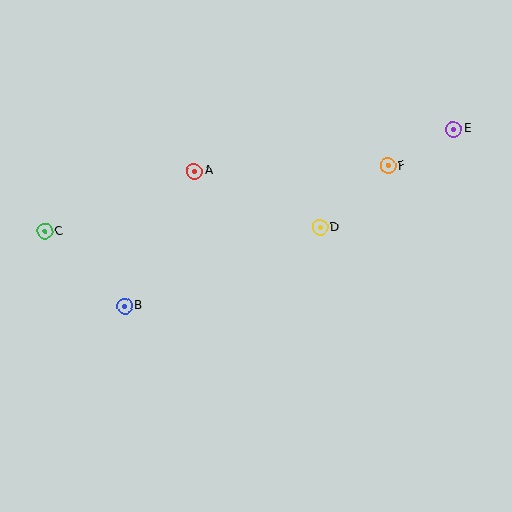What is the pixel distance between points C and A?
The distance between C and A is 161 pixels.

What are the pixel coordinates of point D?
Point D is at (320, 227).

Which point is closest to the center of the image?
Point D at (320, 227) is closest to the center.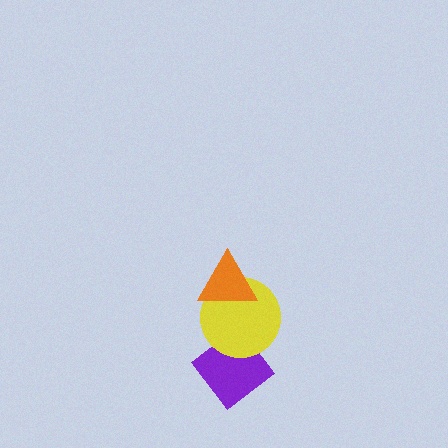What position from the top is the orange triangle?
The orange triangle is 1st from the top.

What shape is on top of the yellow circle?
The orange triangle is on top of the yellow circle.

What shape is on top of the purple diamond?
The yellow circle is on top of the purple diamond.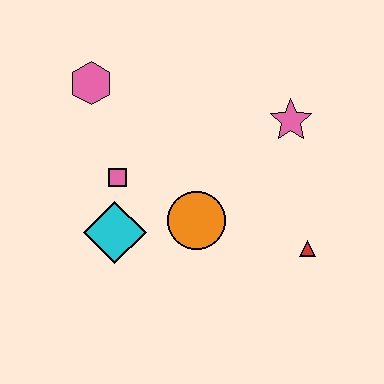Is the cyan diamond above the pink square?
No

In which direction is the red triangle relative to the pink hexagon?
The red triangle is to the right of the pink hexagon.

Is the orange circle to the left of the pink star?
Yes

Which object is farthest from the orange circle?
The pink hexagon is farthest from the orange circle.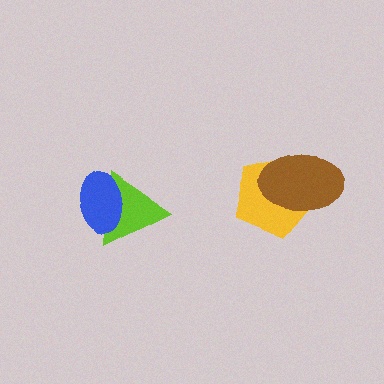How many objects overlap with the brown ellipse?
1 object overlaps with the brown ellipse.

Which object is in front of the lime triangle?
The blue ellipse is in front of the lime triangle.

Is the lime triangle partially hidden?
Yes, it is partially covered by another shape.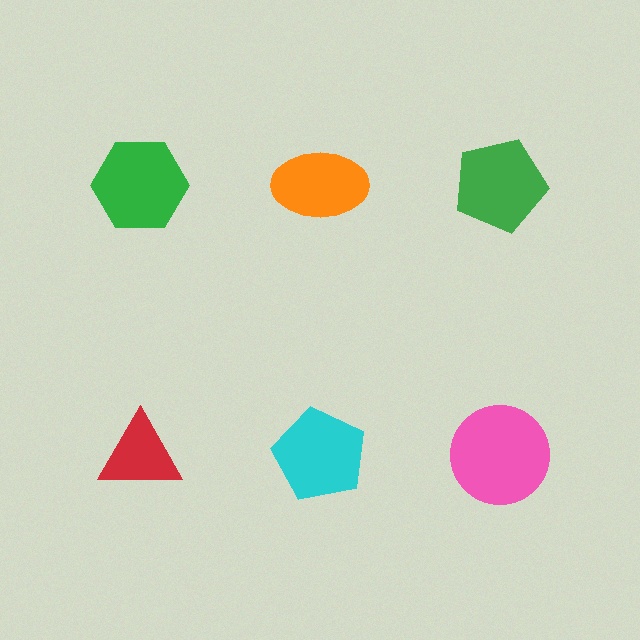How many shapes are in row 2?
3 shapes.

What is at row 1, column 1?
A green hexagon.